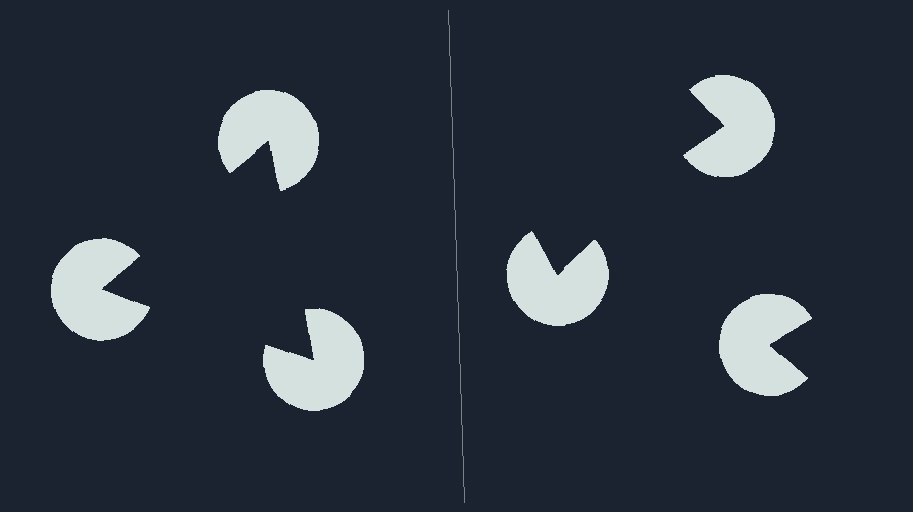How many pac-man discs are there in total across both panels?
6 — 3 on each side.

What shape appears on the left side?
An illusory triangle.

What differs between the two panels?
The pac-man discs are positioned identically on both sides; only the wedge orientations differ. On the left they align to a triangle; on the right they are misaligned.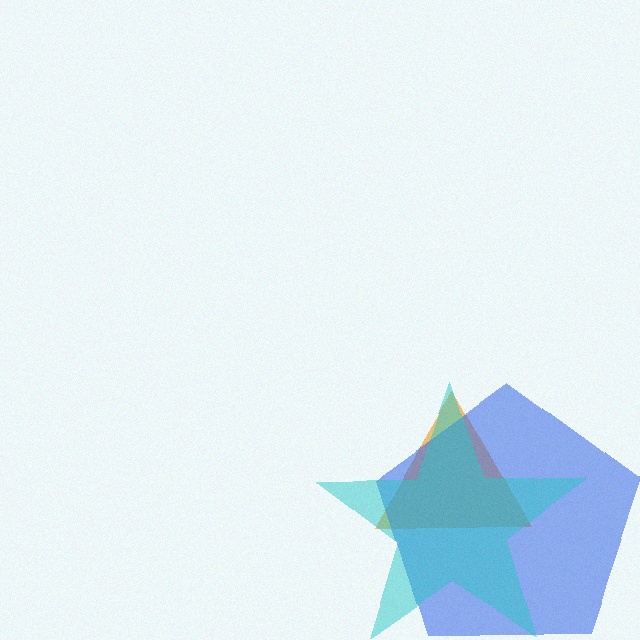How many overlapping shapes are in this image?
There are 3 overlapping shapes in the image.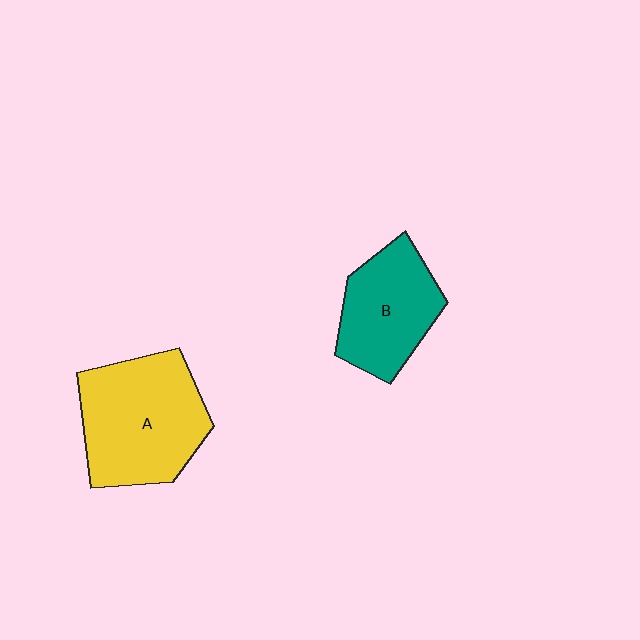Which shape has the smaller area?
Shape B (teal).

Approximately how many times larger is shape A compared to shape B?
Approximately 1.4 times.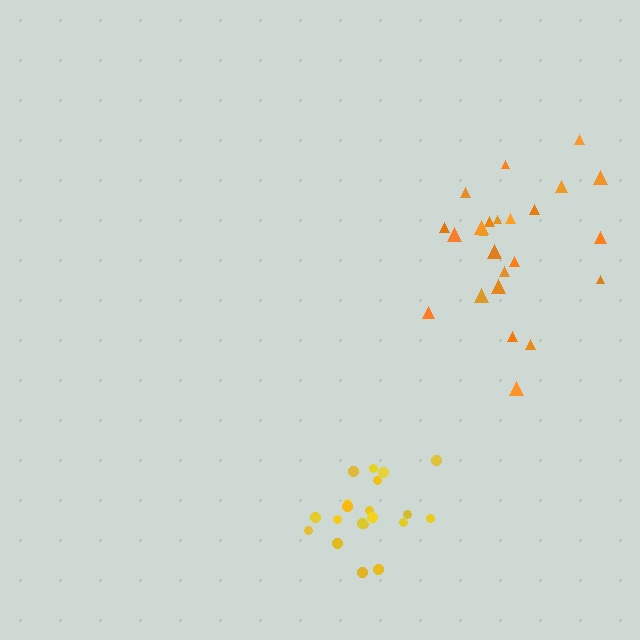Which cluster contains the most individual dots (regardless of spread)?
Orange (24).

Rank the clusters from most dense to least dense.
yellow, orange.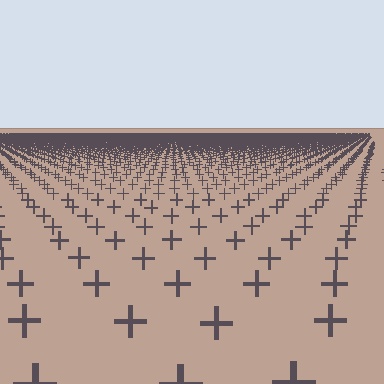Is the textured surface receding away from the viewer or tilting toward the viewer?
The surface is receding away from the viewer. Texture elements get smaller and denser toward the top.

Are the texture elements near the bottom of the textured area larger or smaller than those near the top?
Larger. Near the bottom, elements are closer to the viewer and appear at a bigger on-screen size.